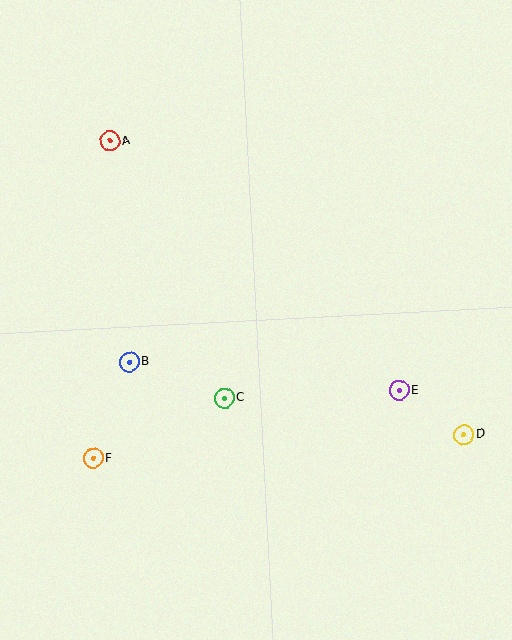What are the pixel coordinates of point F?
Point F is at (93, 458).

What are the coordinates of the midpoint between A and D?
The midpoint between A and D is at (287, 288).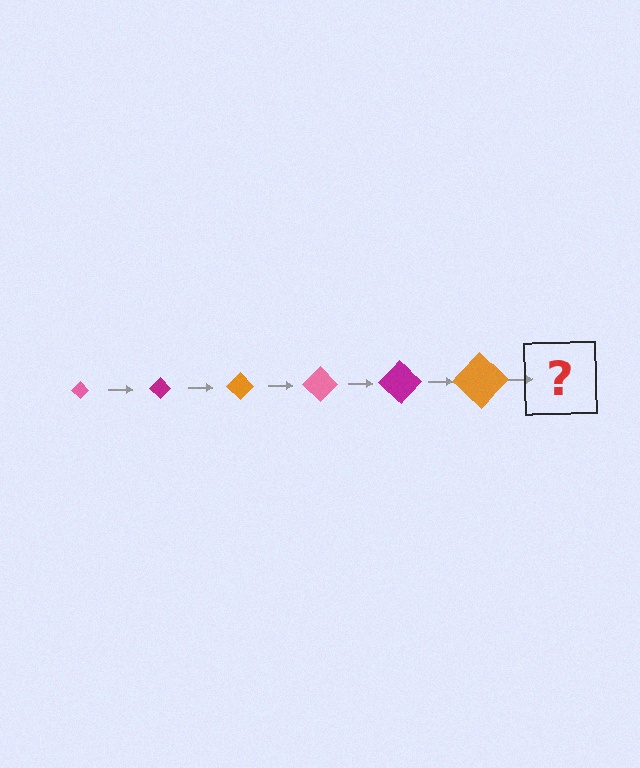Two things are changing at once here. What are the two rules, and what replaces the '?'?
The two rules are that the diamond grows larger each step and the color cycles through pink, magenta, and orange. The '?' should be a pink diamond, larger than the previous one.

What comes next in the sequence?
The next element should be a pink diamond, larger than the previous one.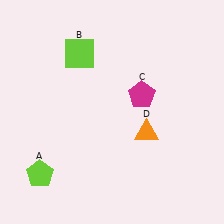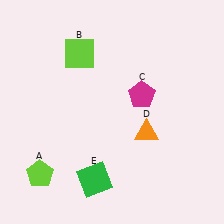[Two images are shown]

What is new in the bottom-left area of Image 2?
A green square (E) was added in the bottom-left area of Image 2.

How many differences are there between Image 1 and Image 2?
There is 1 difference between the two images.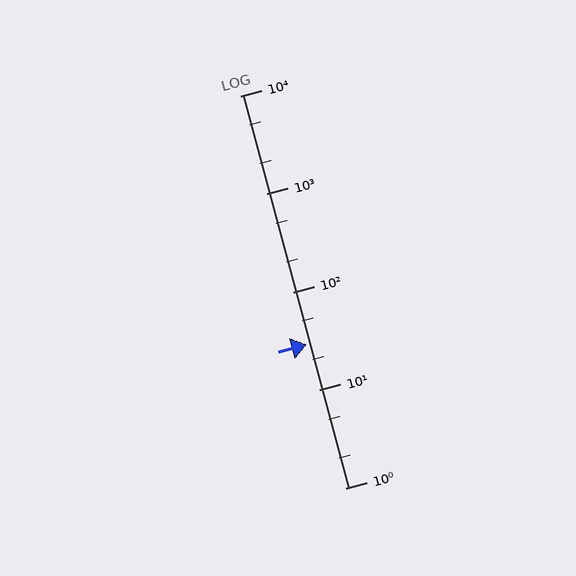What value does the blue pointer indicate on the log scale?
The pointer indicates approximately 29.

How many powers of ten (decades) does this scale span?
The scale spans 4 decades, from 1 to 10000.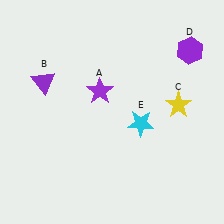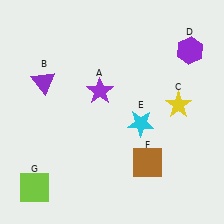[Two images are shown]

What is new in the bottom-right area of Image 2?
A brown square (F) was added in the bottom-right area of Image 2.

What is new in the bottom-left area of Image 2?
A lime square (G) was added in the bottom-left area of Image 2.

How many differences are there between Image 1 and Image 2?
There are 2 differences between the two images.